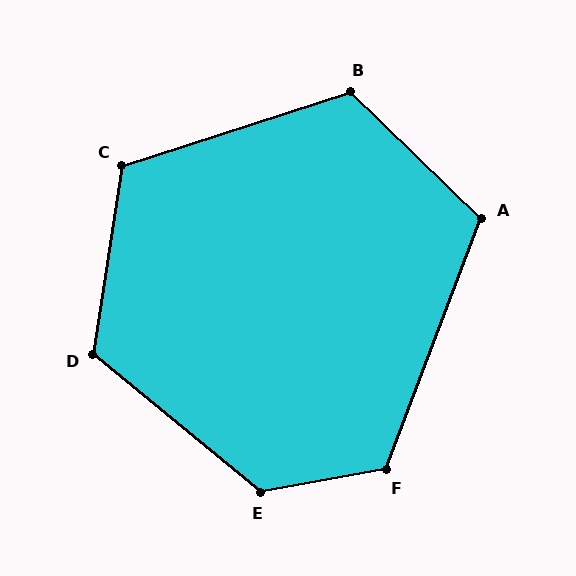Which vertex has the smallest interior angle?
A, at approximately 113 degrees.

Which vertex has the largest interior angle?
E, at approximately 130 degrees.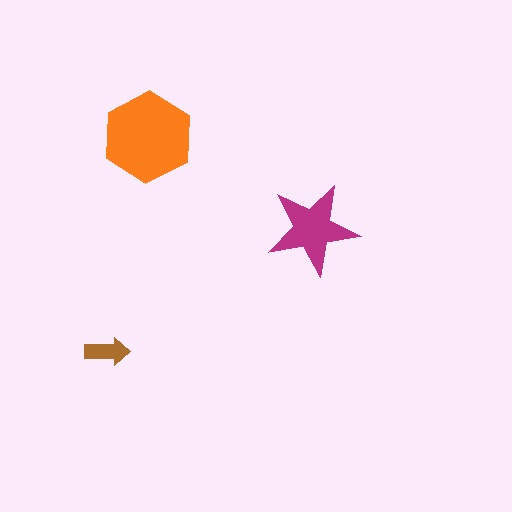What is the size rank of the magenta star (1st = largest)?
2nd.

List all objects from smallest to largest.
The brown arrow, the magenta star, the orange hexagon.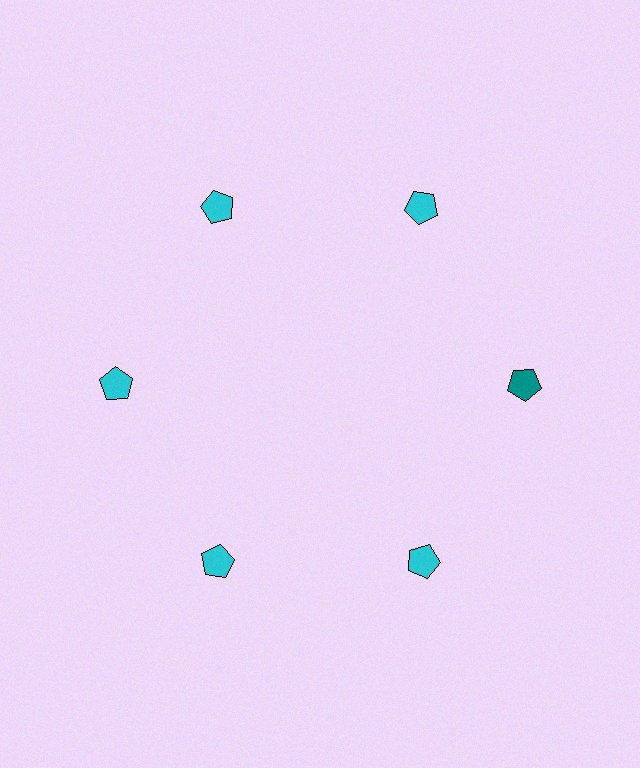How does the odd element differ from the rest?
It has a different color: teal instead of cyan.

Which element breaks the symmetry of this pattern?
The teal pentagon at roughly the 3 o'clock position breaks the symmetry. All other shapes are cyan pentagons.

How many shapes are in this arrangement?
There are 6 shapes arranged in a ring pattern.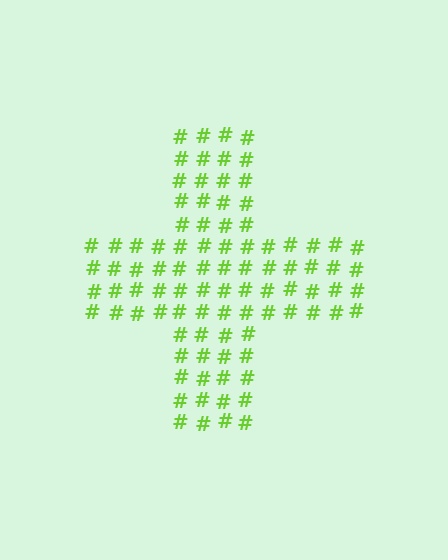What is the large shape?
The large shape is a cross.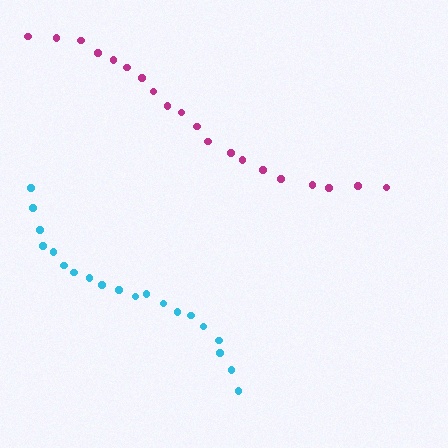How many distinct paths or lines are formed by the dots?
There are 2 distinct paths.